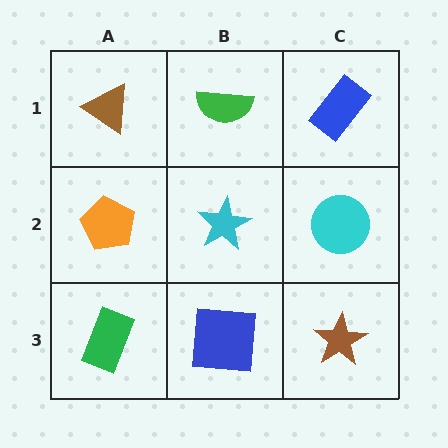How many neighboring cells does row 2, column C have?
3.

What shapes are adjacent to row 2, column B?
A green semicircle (row 1, column B), a blue square (row 3, column B), an orange pentagon (row 2, column A), a cyan circle (row 2, column C).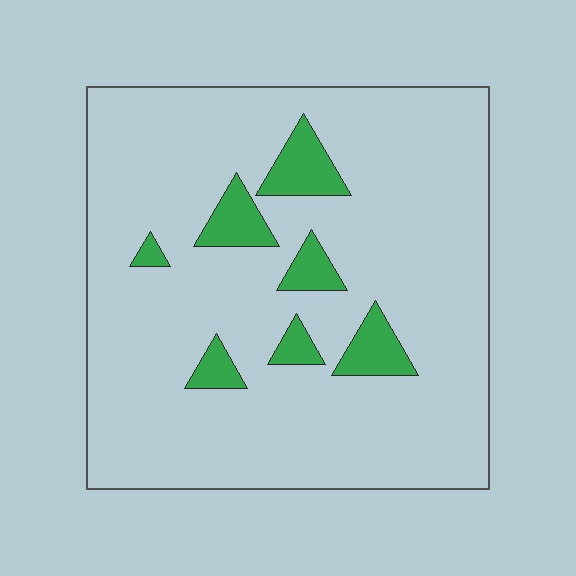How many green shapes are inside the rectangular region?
7.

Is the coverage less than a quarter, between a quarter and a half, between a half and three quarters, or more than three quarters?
Less than a quarter.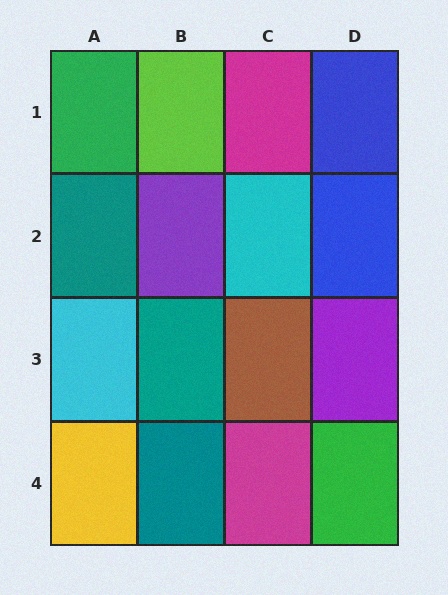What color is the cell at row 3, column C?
Brown.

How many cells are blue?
2 cells are blue.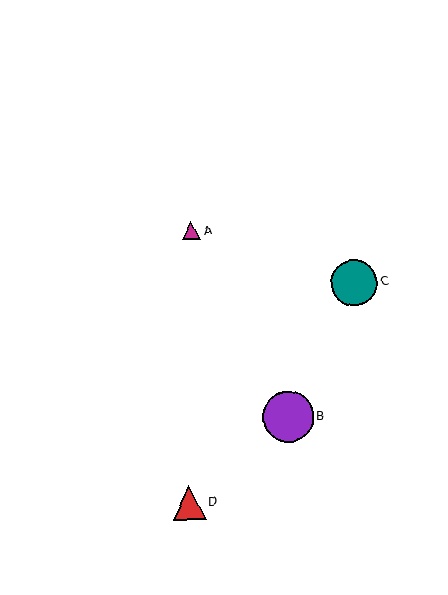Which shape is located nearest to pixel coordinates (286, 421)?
The purple circle (labeled B) at (288, 416) is nearest to that location.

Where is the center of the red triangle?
The center of the red triangle is at (189, 503).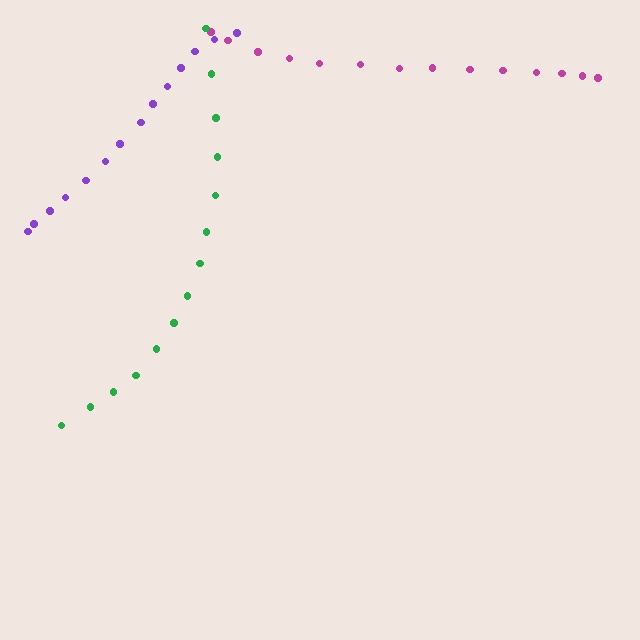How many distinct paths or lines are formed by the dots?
There are 3 distinct paths.